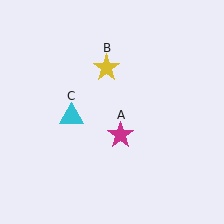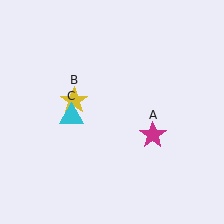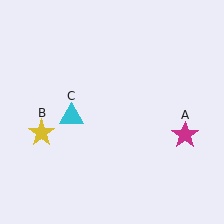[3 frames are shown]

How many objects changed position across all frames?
2 objects changed position: magenta star (object A), yellow star (object B).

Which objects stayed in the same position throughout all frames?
Cyan triangle (object C) remained stationary.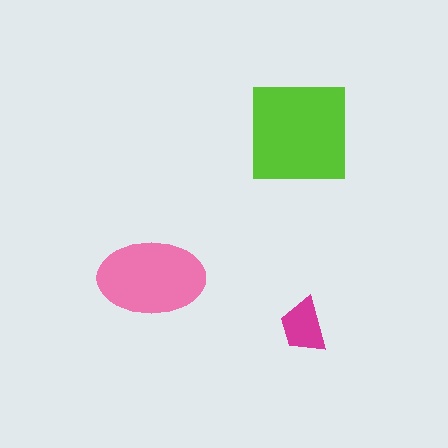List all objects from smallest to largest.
The magenta trapezoid, the pink ellipse, the lime square.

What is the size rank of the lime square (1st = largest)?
1st.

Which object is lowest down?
The magenta trapezoid is bottommost.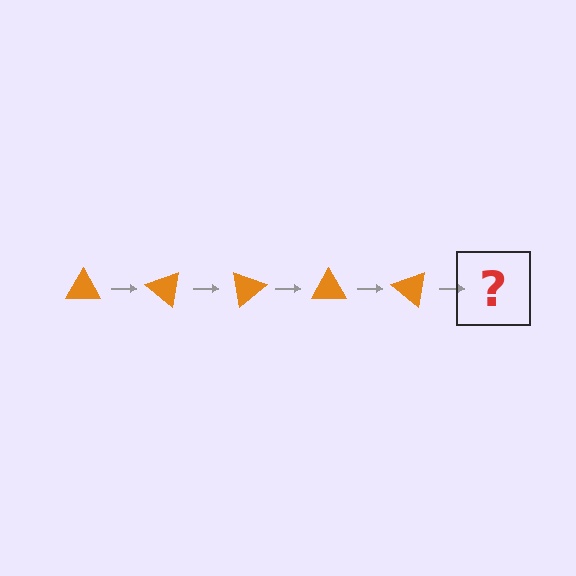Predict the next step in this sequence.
The next step is an orange triangle rotated 200 degrees.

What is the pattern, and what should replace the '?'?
The pattern is that the triangle rotates 40 degrees each step. The '?' should be an orange triangle rotated 200 degrees.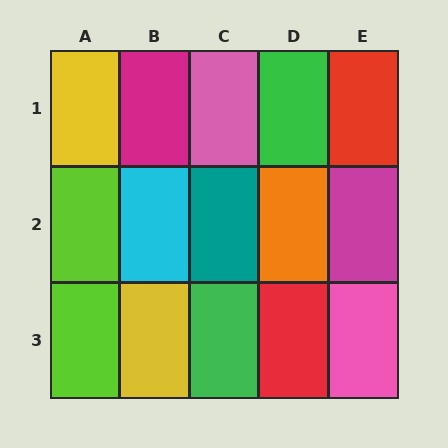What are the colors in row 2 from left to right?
Lime, cyan, teal, orange, magenta.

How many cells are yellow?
2 cells are yellow.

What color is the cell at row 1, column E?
Red.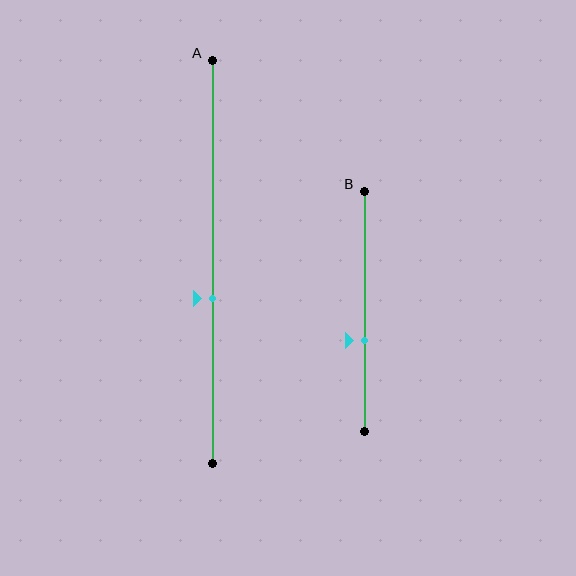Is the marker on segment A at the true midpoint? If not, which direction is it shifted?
No, the marker on segment A is shifted downward by about 9% of the segment length.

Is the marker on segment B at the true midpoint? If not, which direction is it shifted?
No, the marker on segment B is shifted downward by about 12% of the segment length.